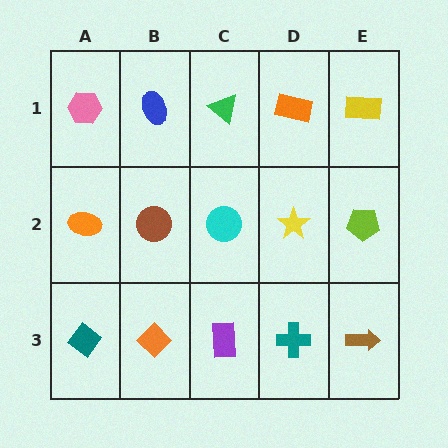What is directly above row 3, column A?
An orange ellipse.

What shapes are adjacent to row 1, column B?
A brown circle (row 2, column B), a pink hexagon (row 1, column A), a green triangle (row 1, column C).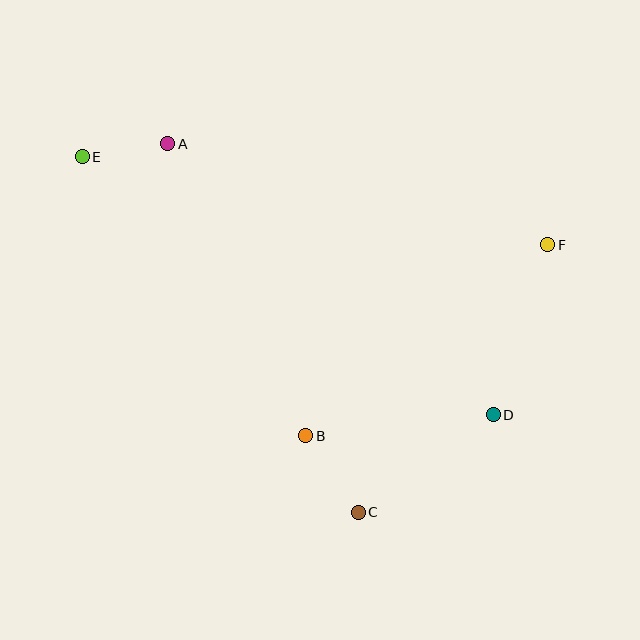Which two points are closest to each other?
Points A and E are closest to each other.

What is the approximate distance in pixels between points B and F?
The distance between B and F is approximately 308 pixels.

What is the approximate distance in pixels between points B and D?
The distance between B and D is approximately 189 pixels.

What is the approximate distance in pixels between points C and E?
The distance between C and E is approximately 450 pixels.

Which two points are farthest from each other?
Points D and E are farthest from each other.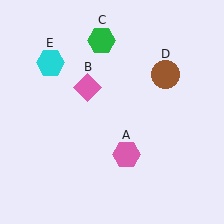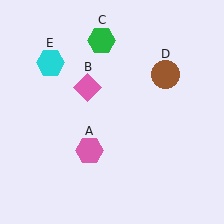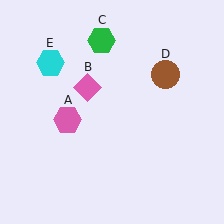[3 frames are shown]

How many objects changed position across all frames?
1 object changed position: pink hexagon (object A).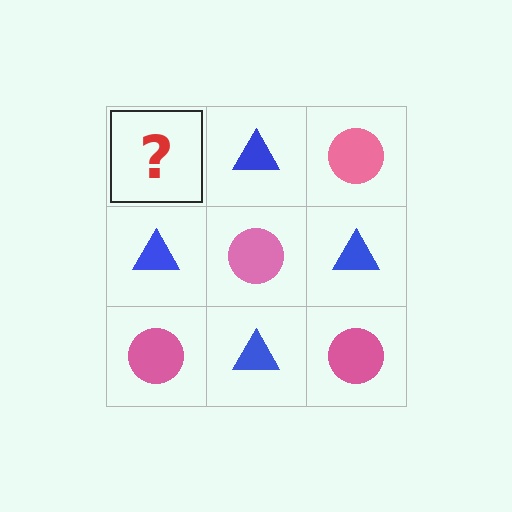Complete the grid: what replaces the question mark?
The question mark should be replaced with a pink circle.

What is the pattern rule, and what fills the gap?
The rule is that it alternates pink circle and blue triangle in a checkerboard pattern. The gap should be filled with a pink circle.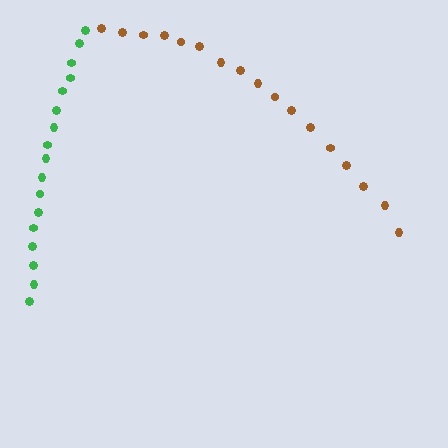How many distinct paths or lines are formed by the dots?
There are 2 distinct paths.